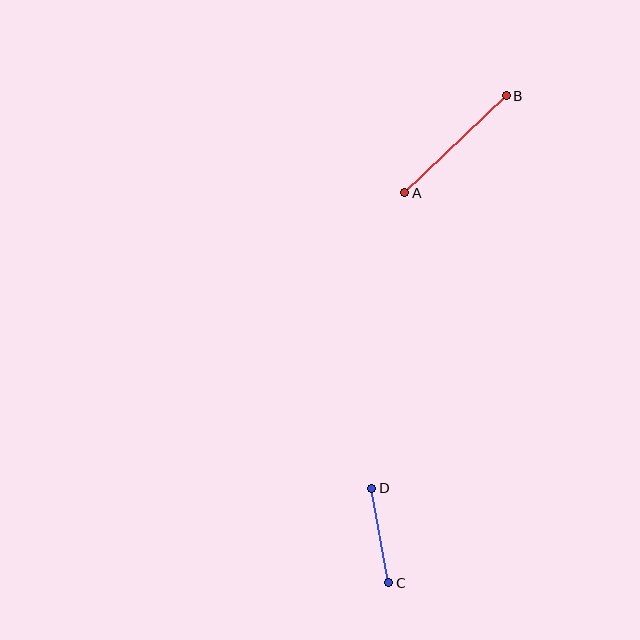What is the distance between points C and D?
The distance is approximately 96 pixels.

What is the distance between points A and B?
The distance is approximately 140 pixels.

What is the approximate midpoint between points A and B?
The midpoint is at approximately (455, 144) pixels.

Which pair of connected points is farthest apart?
Points A and B are farthest apart.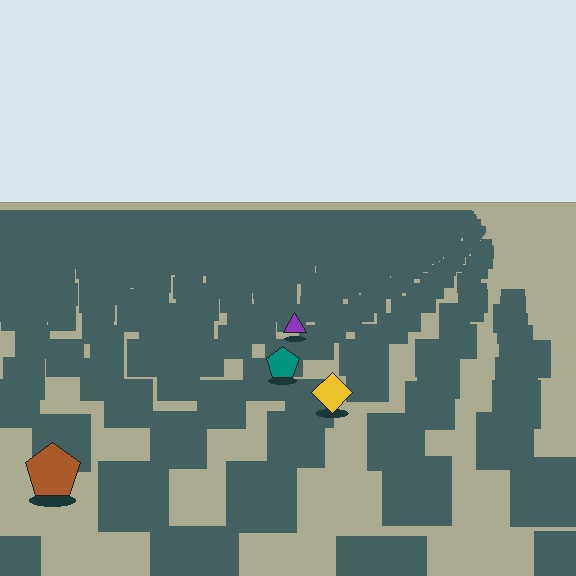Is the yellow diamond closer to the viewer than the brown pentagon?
No. The brown pentagon is closer — you can tell from the texture gradient: the ground texture is coarser near it.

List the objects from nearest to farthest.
From nearest to farthest: the brown pentagon, the yellow diamond, the teal pentagon, the purple triangle.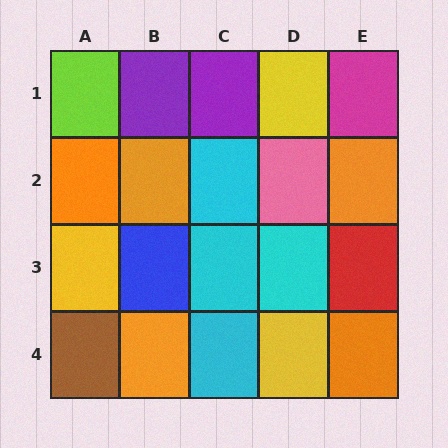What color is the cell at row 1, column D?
Yellow.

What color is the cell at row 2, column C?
Cyan.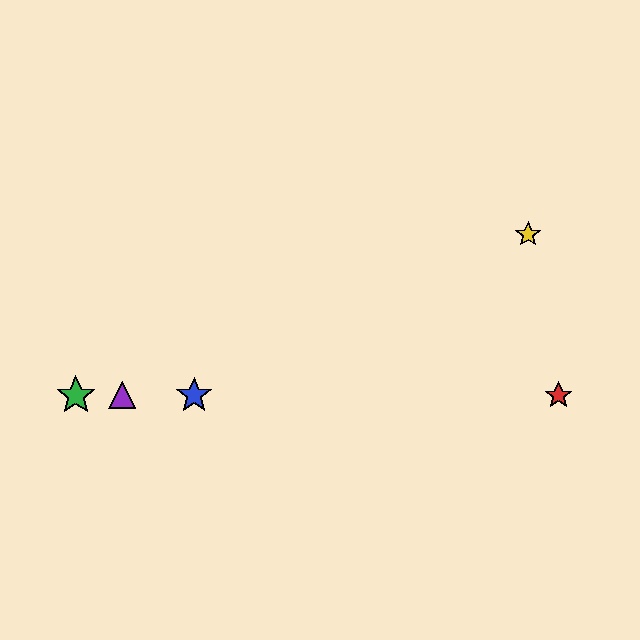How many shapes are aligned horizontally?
4 shapes (the red star, the blue star, the green star, the purple triangle) are aligned horizontally.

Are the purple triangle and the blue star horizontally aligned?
Yes, both are at y≈395.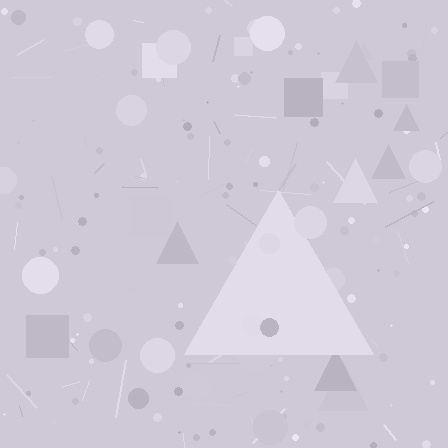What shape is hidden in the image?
A triangle is hidden in the image.